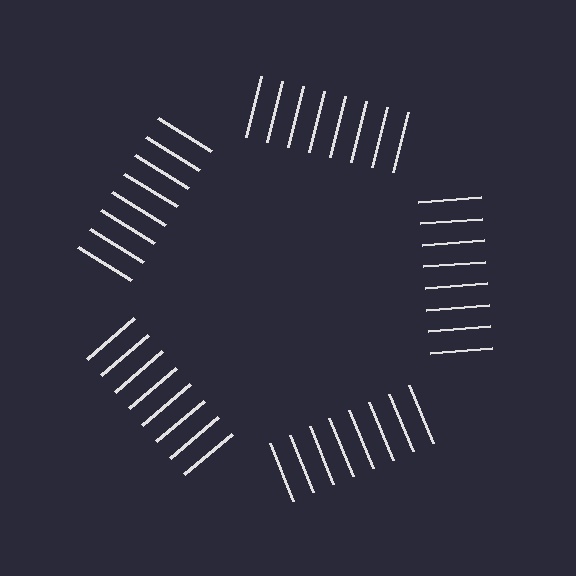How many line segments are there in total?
40 — 8 along each of the 5 edges.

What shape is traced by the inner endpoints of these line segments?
An illusory pentagon — the line segments terminate on its edges but no continuous stroke is drawn.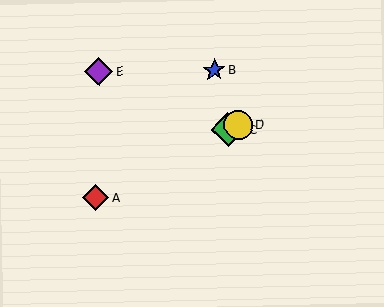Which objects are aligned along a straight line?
Objects A, C, D are aligned along a straight line.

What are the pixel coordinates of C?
Object C is at (228, 130).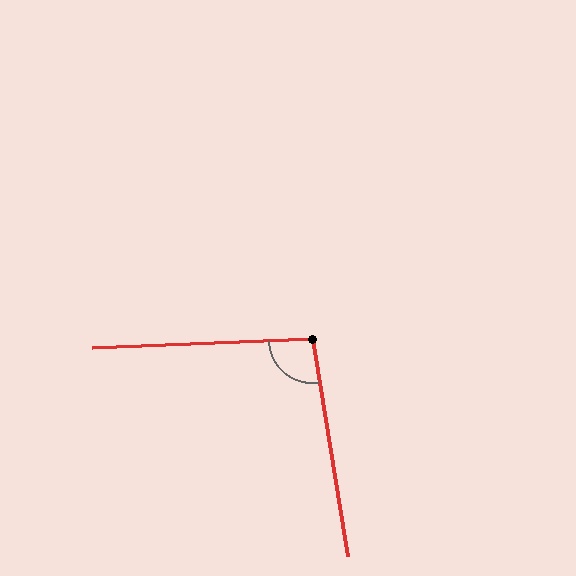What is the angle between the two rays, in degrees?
Approximately 97 degrees.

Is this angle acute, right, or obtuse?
It is obtuse.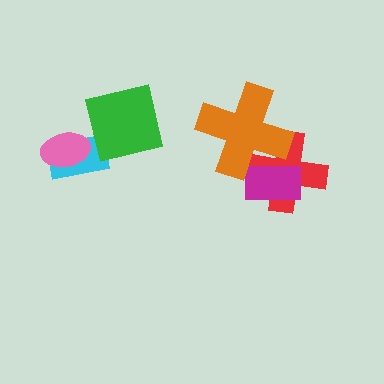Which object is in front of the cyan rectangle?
The pink ellipse is in front of the cyan rectangle.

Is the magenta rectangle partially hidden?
Yes, it is partially covered by another shape.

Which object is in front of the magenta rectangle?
The orange cross is in front of the magenta rectangle.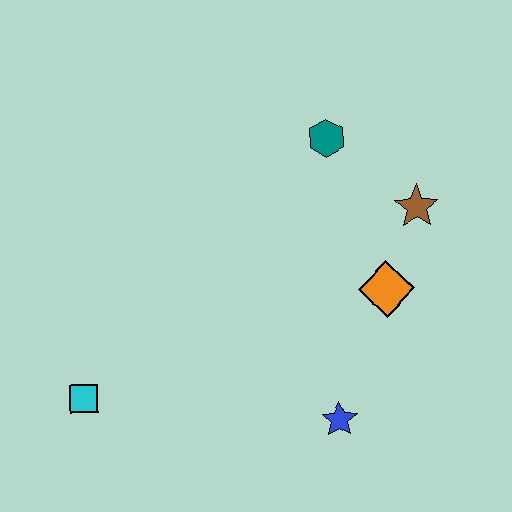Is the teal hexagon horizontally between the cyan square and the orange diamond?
Yes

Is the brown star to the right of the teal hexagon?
Yes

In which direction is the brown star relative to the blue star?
The brown star is above the blue star.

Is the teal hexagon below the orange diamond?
No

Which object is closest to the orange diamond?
The brown star is closest to the orange diamond.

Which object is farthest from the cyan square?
The brown star is farthest from the cyan square.